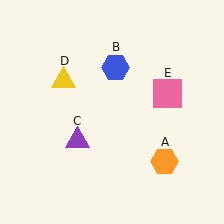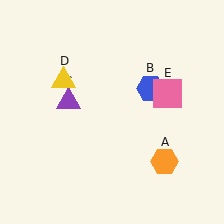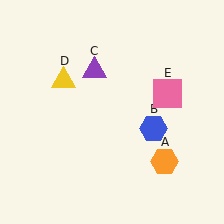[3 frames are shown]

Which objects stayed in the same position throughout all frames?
Orange hexagon (object A) and yellow triangle (object D) and pink square (object E) remained stationary.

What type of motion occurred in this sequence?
The blue hexagon (object B), purple triangle (object C) rotated clockwise around the center of the scene.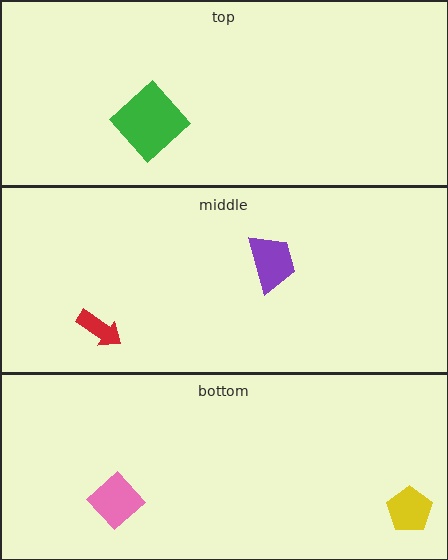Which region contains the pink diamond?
The bottom region.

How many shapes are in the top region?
1.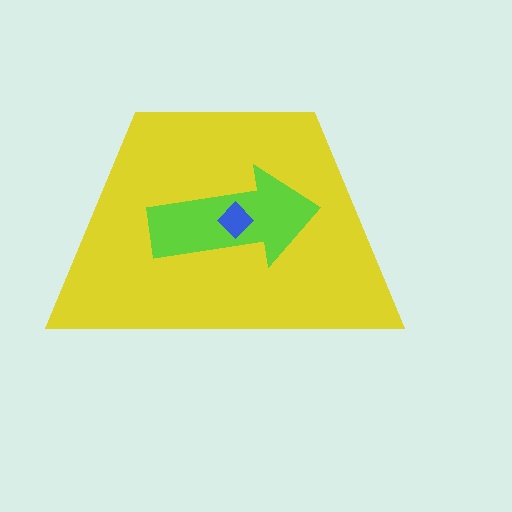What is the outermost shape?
The yellow trapezoid.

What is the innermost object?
The blue diamond.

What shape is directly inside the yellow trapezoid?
The lime arrow.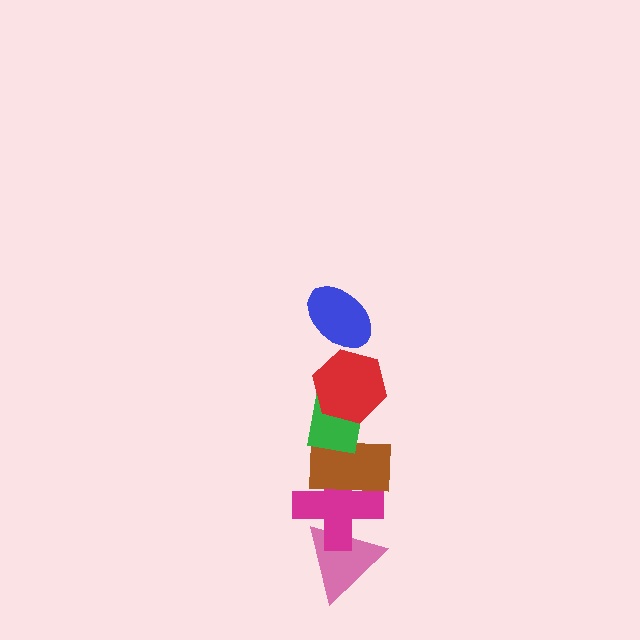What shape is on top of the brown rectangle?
The green rectangle is on top of the brown rectangle.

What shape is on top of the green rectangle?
The red hexagon is on top of the green rectangle.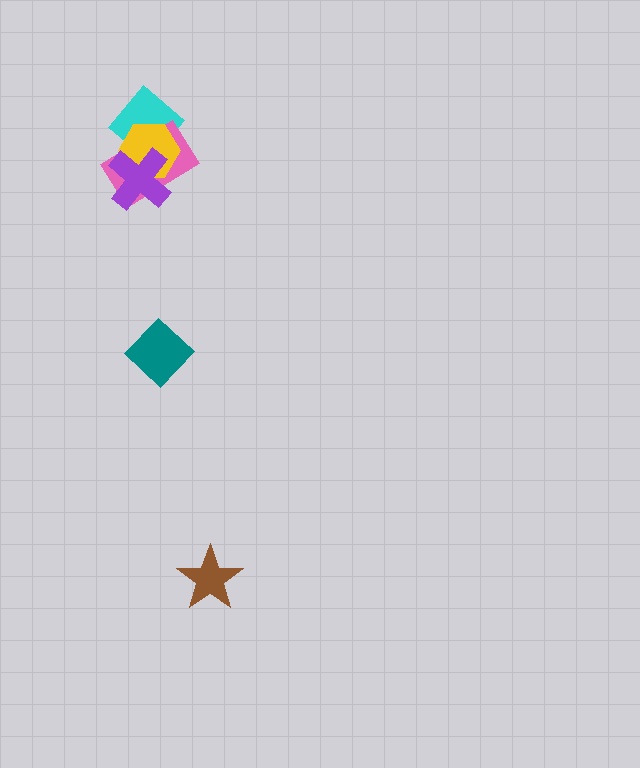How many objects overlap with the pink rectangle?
3 objects overlap with the pink rectangle.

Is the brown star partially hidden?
No, no other shape covers it.